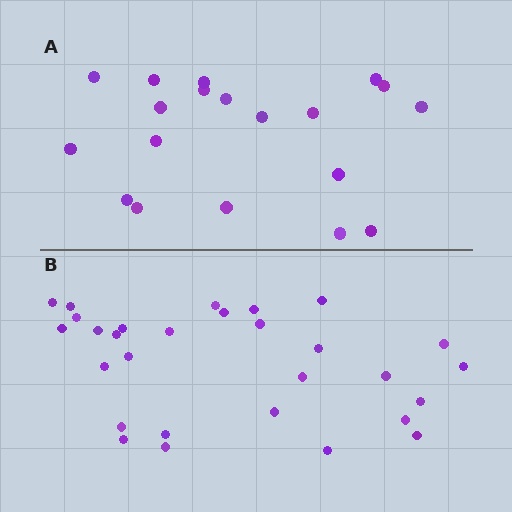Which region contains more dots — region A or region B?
Region B (the bottom region) has more dots.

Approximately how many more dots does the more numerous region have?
Region B has roughly 10 or so more dots than region A.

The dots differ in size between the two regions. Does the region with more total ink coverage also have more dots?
No. Region A has more total ink coverage because its dots are larger, but region B actually contains more individual dots. Total area can be misleading — the number of items is what matters here.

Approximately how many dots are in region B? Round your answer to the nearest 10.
About 30 dots. (The exact count is 29, which rounds to 30.)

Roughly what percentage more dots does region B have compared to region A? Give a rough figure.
About 55% more.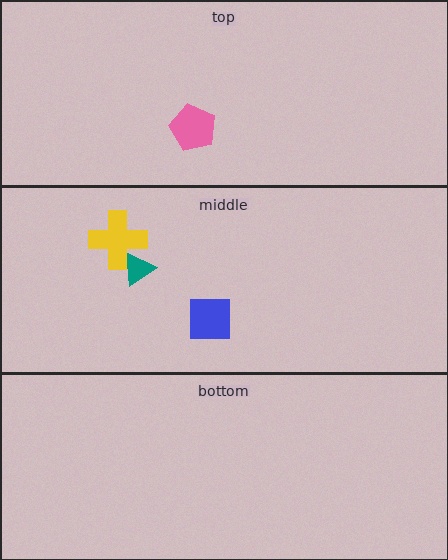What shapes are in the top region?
The pink pentagon.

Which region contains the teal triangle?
The middle region.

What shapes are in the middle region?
The teal triangle, the blue square, the yellow cross.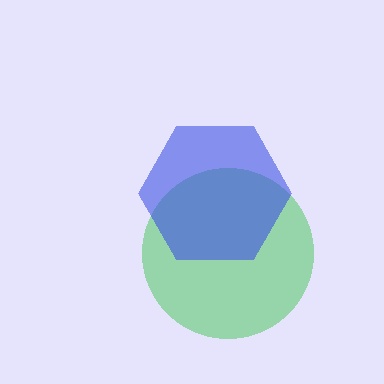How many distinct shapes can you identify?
There are 2 distinct shapes: a green circle, a blue hexagon.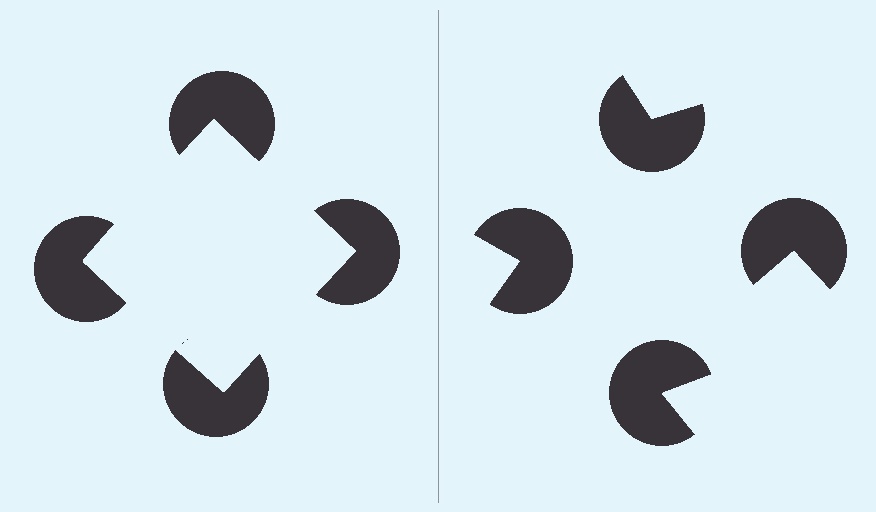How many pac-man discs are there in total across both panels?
8 — 4 on each side.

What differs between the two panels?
The pac-man discs are positioned identically on both sides; only the wedge orientations differ. On the left they align to a square; on the right they are misaligned.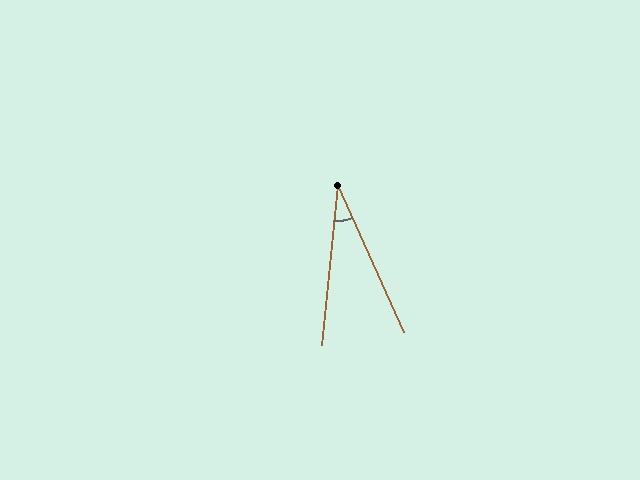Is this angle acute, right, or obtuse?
It is acute.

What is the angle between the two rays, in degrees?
Approximately 30 degrees.